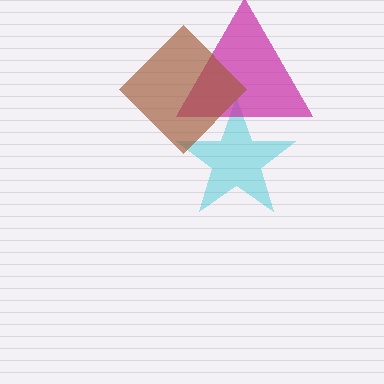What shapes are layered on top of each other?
The layered shapes are: a cyan star, a magenta triangle, a brown diamond.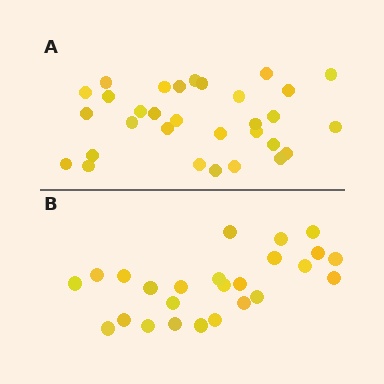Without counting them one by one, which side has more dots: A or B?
Region A (the top region) has more dots.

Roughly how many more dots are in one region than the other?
Region A has about 6 more dots than region B.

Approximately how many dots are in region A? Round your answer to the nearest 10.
About 30 dots. (The exact count is 31, which rounds to 30.)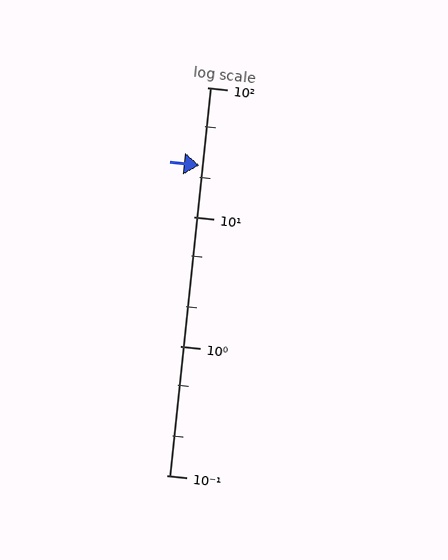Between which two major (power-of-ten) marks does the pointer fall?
The pointer is between 10 and 100.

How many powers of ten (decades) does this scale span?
The scale spans 3 decades, from 0.1 to 100.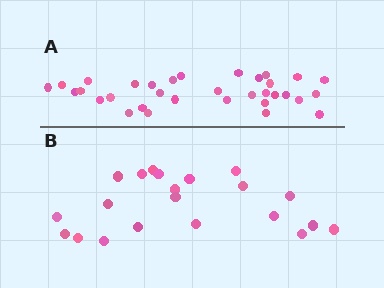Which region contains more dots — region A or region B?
Region A (the top region) has more dots.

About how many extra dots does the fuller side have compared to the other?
Region A has roughly 12 or so more dots than region B.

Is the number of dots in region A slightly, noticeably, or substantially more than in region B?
Region A has substantially more. The ratio is roughly 1.6 to 1.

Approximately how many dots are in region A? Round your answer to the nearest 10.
About 30 dots. (The exact count is 33, which rounds to 30.)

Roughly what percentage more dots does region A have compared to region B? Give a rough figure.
About 55% more.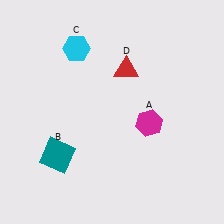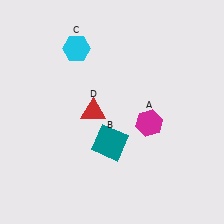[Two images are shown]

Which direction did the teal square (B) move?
The teal square (B) moved right.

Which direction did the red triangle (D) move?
The red triangle (D) moved down.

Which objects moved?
The objects that moved are: the teal square (B), the red triangle (D).